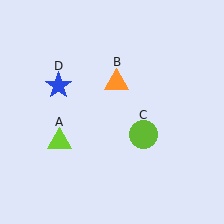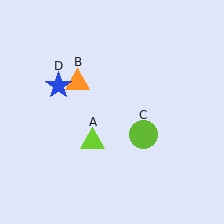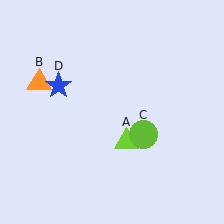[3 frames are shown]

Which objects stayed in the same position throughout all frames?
Lime circle (object C) and blue star (object D) remained stationary.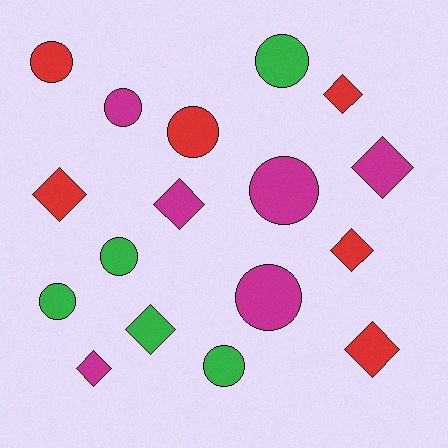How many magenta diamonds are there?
There are 3 magenta diamonds.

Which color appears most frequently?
Magenta, with 6 objects.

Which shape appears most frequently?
Circle, with 9 objects.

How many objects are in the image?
There are 17 objects.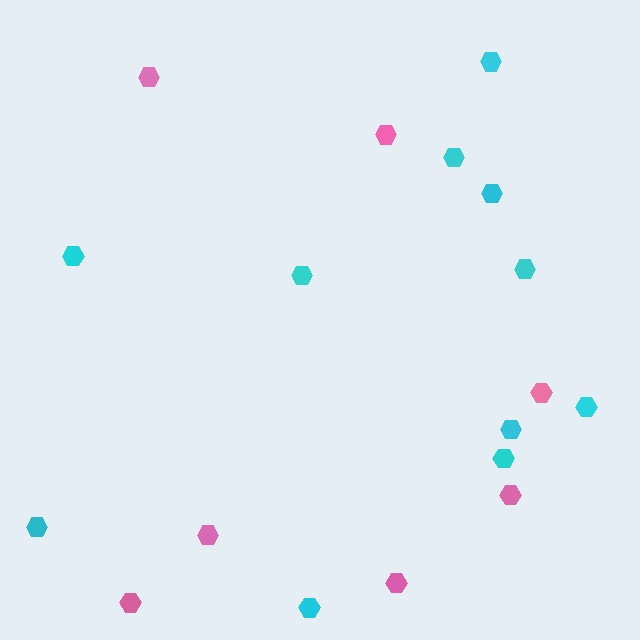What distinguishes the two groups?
There are 2 groups: one group of pink hexagons (7) and one group of cyan hexagons (11).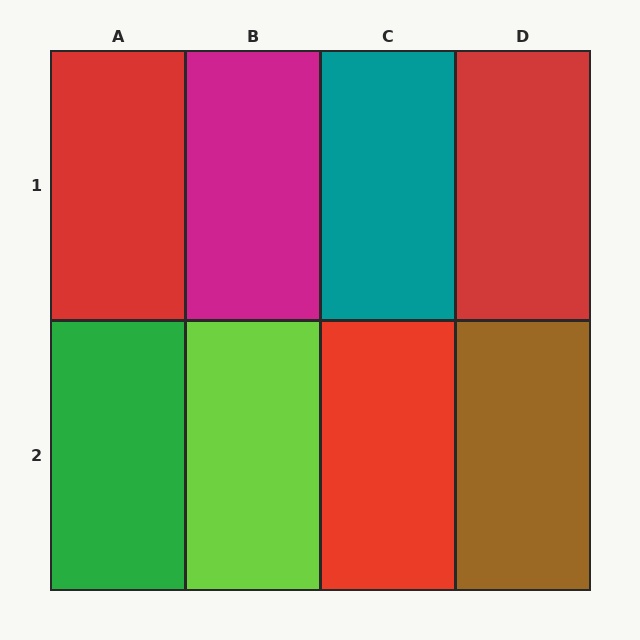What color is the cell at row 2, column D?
Brown.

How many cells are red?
3 cells are red.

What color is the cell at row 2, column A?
Green.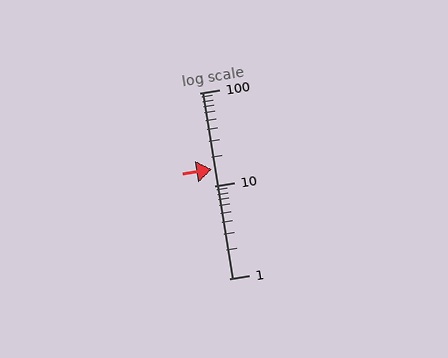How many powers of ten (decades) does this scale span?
The scale spans 2 decades, from 1 to 100.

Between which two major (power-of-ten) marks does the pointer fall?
The pointer is between 10 and 100.